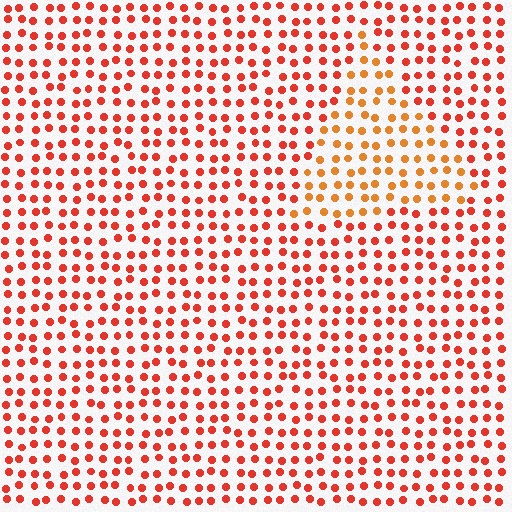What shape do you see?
I see a triangle.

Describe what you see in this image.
The image is filled with small red elements in a uniform arrangement. A triangle-shaped region is visible where the elements are tinted to a slightly different hue, forming a subtle color boundary.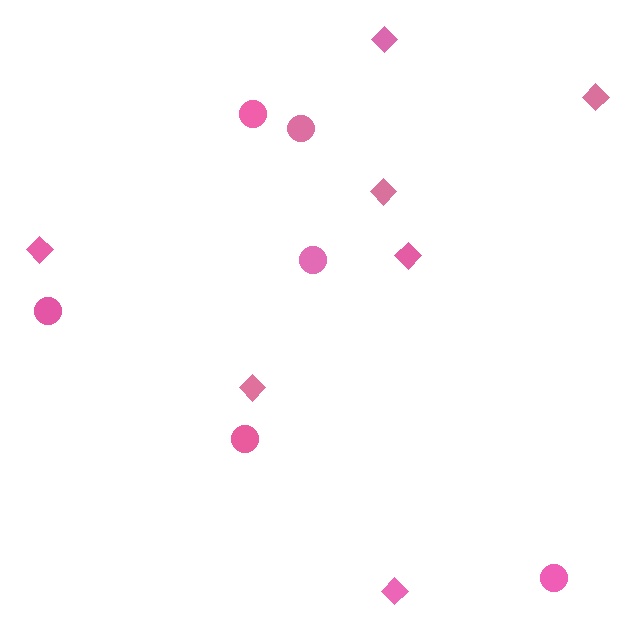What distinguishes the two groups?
There are 2 groups: one group of circles (6) and one group of diamonds (7).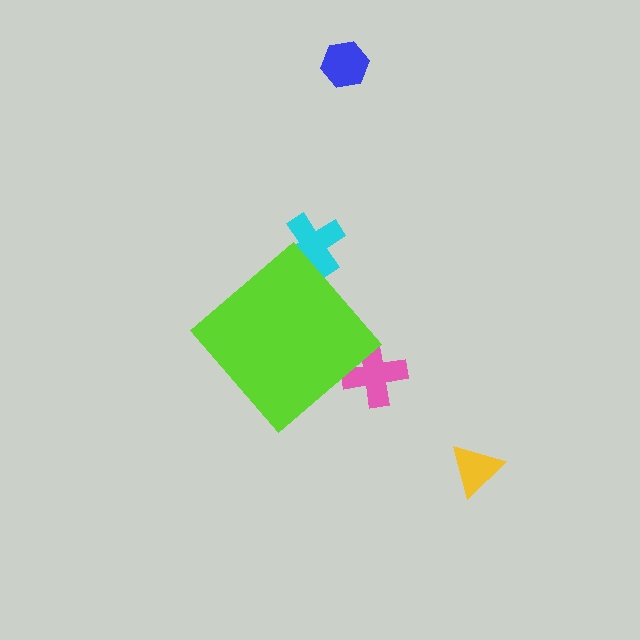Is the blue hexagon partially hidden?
No, the blue hexagon is fully visible.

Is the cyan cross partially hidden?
Yes, the cyan cross is partially hidden behind the lime diamond.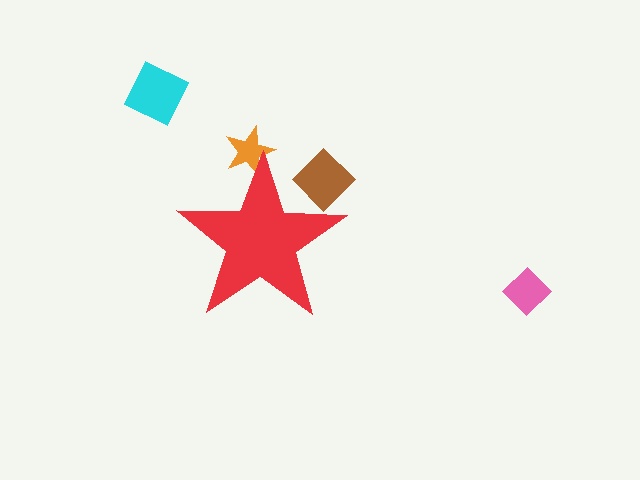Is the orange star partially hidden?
Yes, the orange star is partially hidden behind the red star.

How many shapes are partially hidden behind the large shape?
2 shapes are partially hidden.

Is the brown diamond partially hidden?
Yes, the brown diamond is partially hidden behind the red star.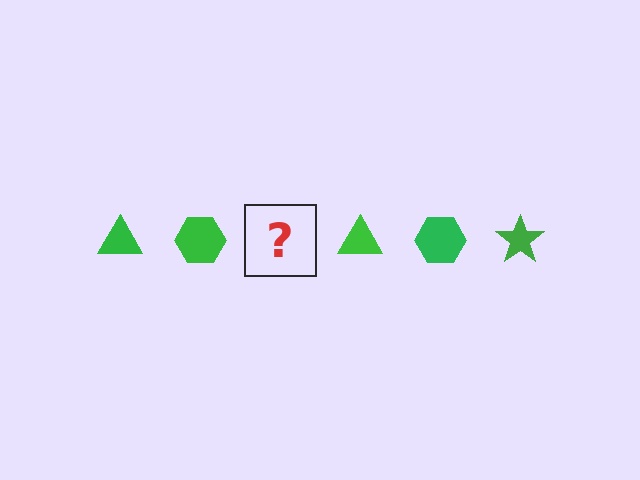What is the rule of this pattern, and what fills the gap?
The rule is that the pattern cycles through triangle, hexagon, star shapes in green. The gap should be filled with a green star.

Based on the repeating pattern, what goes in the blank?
The blank should be a green star.